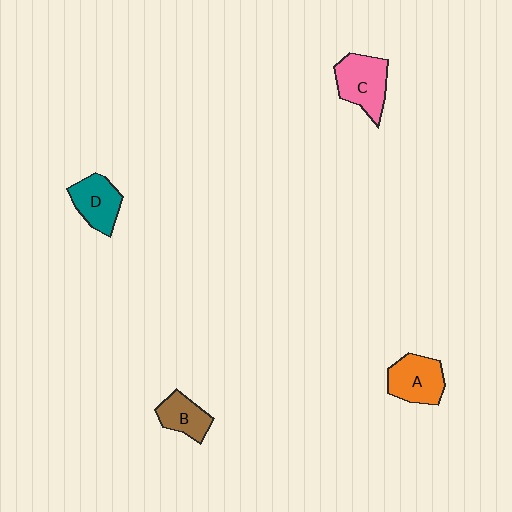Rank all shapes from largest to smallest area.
From largest to smallest: C (pink), A (orange), D (teal), B (brown).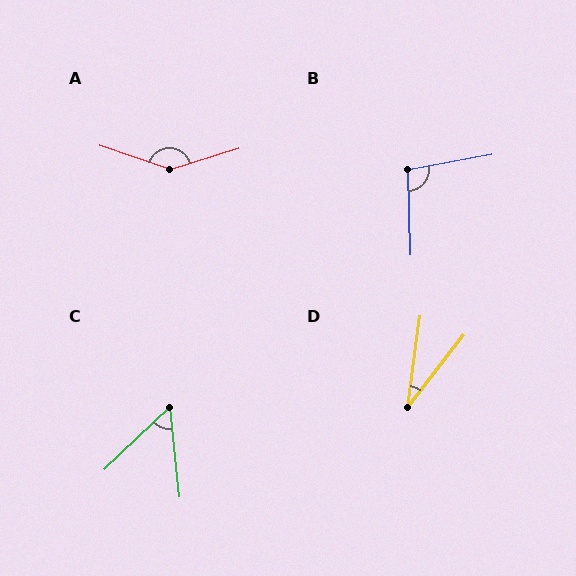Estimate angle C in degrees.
Approximately 53 degrees.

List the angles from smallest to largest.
D (31°), C (53°), B (99°), A (144°).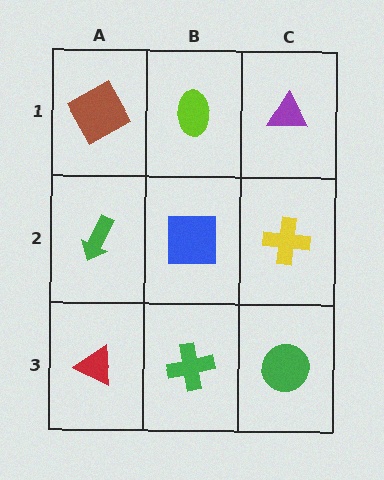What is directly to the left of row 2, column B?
A green arrow.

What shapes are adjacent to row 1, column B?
A blue square (row 2, column B), a brown square (row 1, column A), a purple triangle (row 1, column C).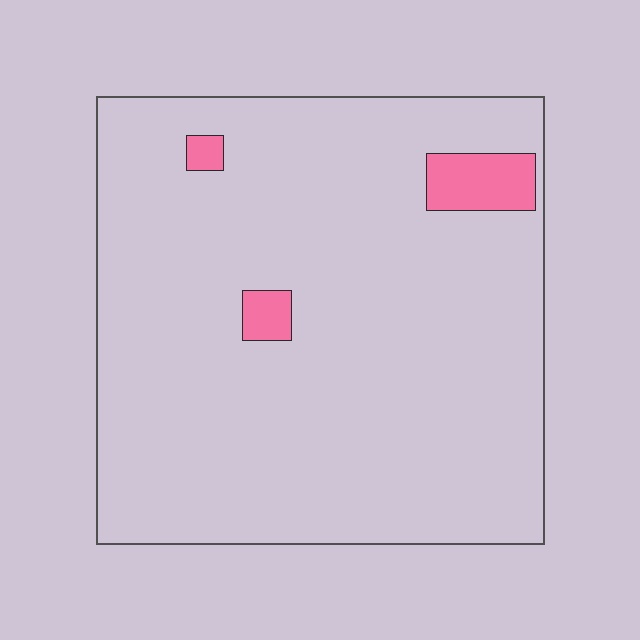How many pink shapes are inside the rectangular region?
3.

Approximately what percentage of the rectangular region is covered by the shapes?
Approximately 5%.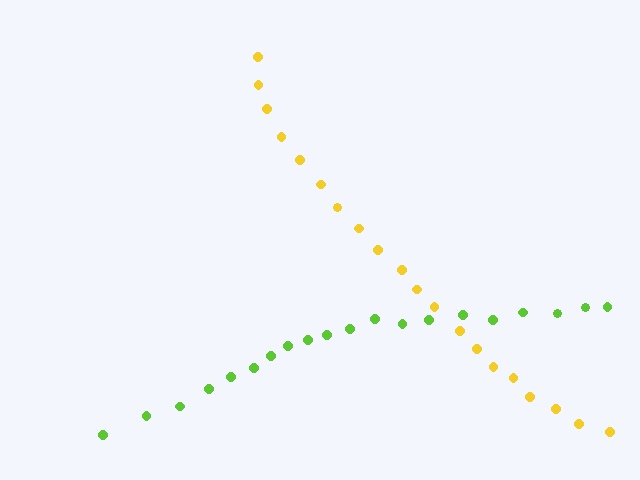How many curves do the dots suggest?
There are 2 distinct paths.